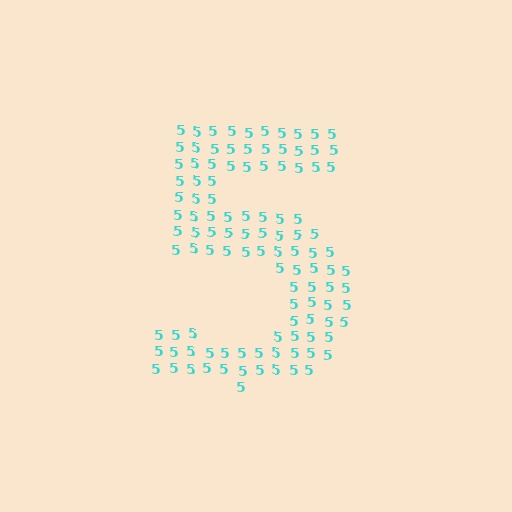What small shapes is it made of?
It is made of small digit 5's.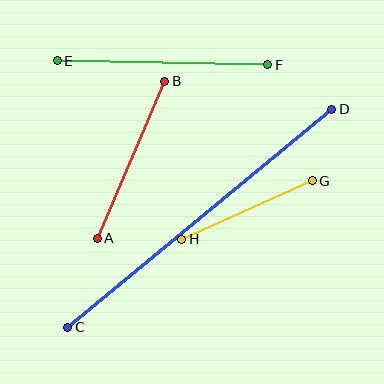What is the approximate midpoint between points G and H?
The midpoint is at approximately (247, 210) pixels.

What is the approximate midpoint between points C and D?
The midpoint is at approximately (200, 218) pixels.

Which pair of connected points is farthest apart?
Points C and D are farthest apart.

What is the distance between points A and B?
The distance is approximately 171 pixels.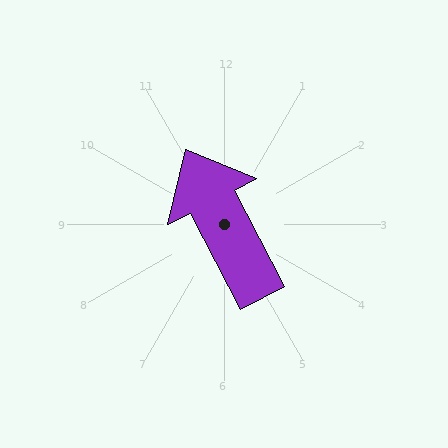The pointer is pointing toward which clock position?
Roughly 11 o'clock.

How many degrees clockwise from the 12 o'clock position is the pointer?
Approximately 333 degrees.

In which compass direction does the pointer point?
Northwest.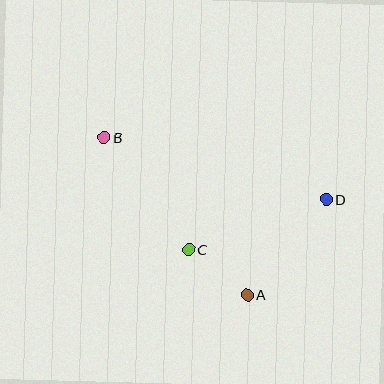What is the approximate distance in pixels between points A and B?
The distance between A and B is approximately 213 pixels.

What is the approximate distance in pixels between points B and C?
The distance between B and C is approximately 140 pixels.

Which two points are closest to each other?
Points A and C are closest to each other.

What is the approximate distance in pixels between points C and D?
The distance between C and D is approximately 146 pixels.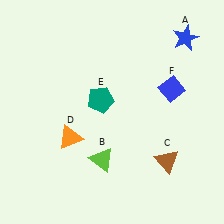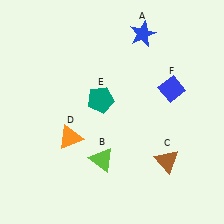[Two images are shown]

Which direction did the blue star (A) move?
The blue star (A) moved left.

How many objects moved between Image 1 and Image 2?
1 object moved between the two images.